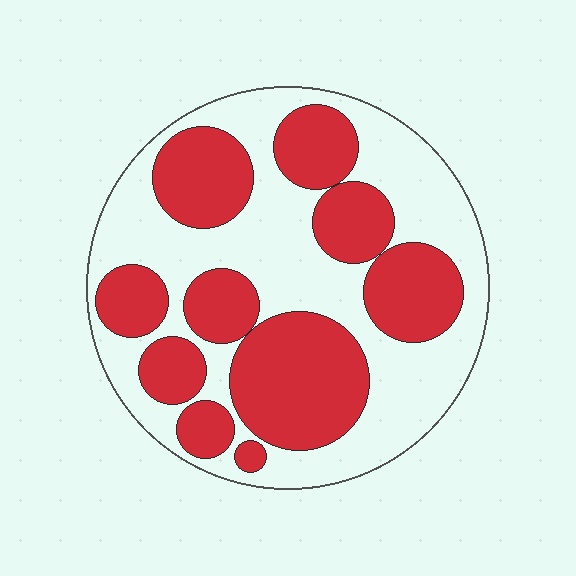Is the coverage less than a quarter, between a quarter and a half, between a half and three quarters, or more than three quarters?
Between a quarter and a half.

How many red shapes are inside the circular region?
10.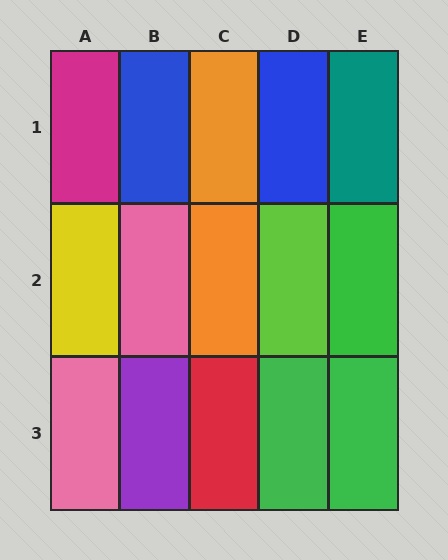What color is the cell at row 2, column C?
Orange.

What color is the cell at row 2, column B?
Pink.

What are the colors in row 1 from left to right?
Magenta, blue, orange, blue, teal.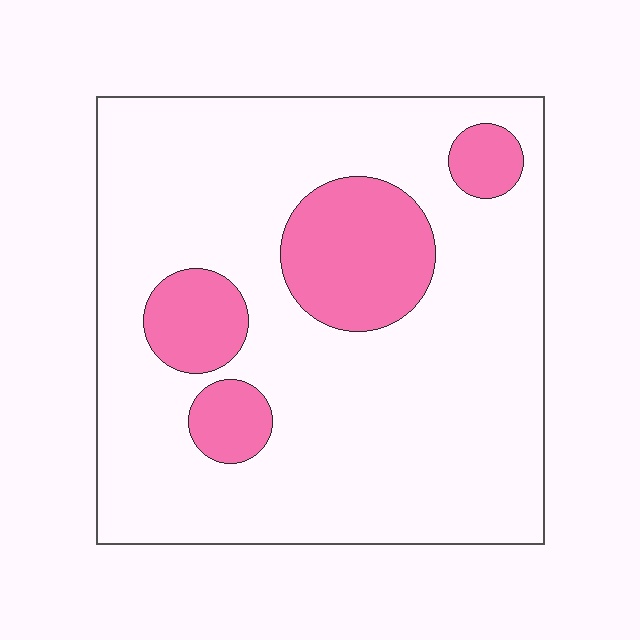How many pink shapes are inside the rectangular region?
4.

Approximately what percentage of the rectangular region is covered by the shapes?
Approximately 20%.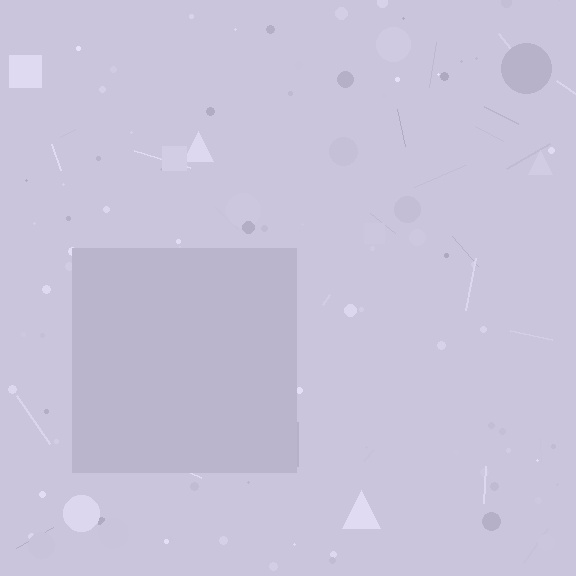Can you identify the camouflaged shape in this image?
The camouflaged shape is a square.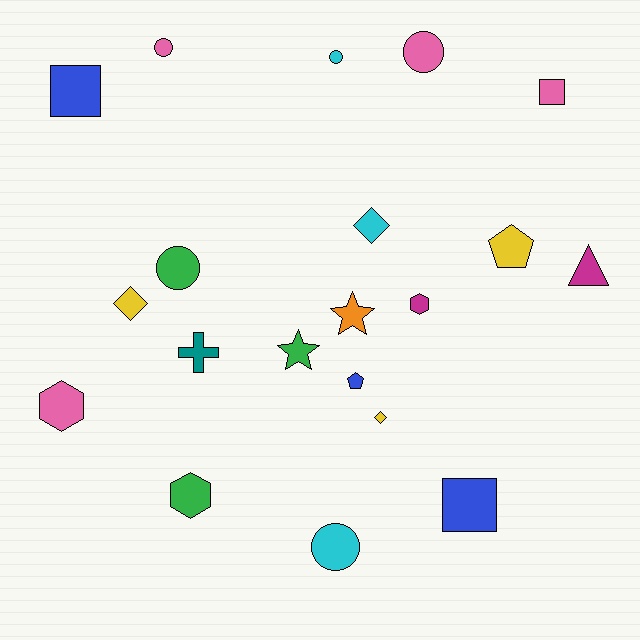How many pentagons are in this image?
There are 2 pentagons.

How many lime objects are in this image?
There are no lime objects.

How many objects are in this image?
There are 20 objects.